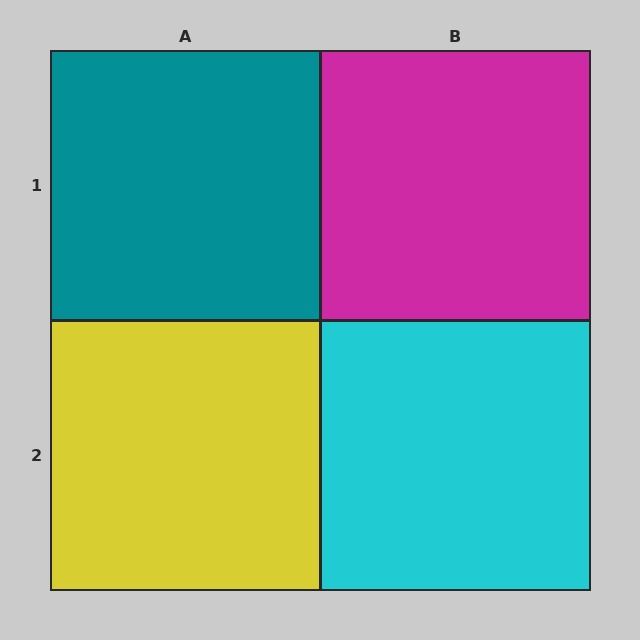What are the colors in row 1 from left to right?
Teal, magenta.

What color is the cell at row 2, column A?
Yellow.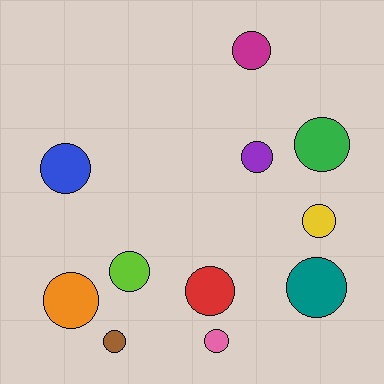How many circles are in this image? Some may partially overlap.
There are 11 circles.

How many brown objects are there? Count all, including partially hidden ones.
There is 1 brown object.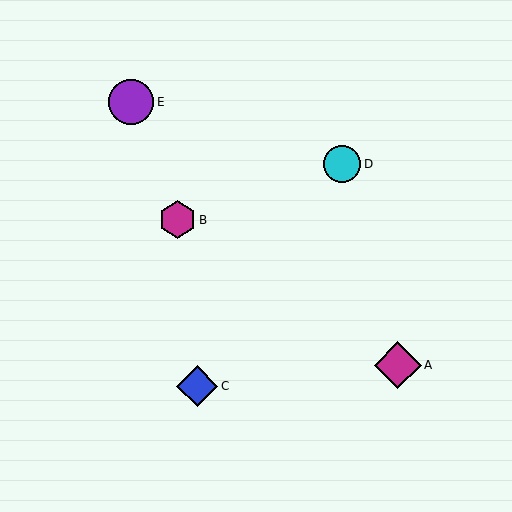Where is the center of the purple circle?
The center of the purple circle is at (131, 102).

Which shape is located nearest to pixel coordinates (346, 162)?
The cyan circle (labeled D) at (342, 164) is nearest to that location.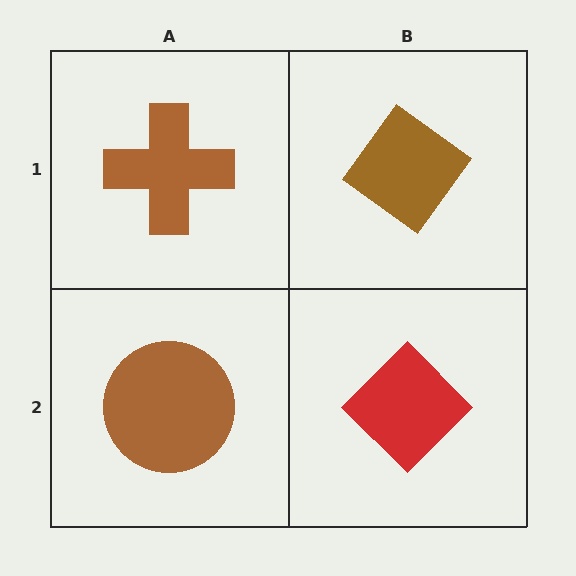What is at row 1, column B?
A brown diamond.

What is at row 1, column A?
A brown cross.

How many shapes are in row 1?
2 shapes.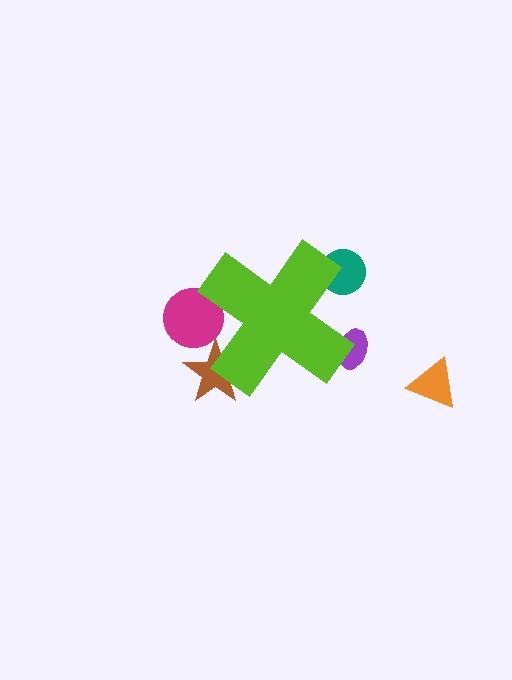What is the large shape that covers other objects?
A lime cross.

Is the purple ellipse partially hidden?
Yes, the purple ellipse is partially hidden behind the lime cross.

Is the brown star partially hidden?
Yes, the brown star is partially hidden behind the lime cross.